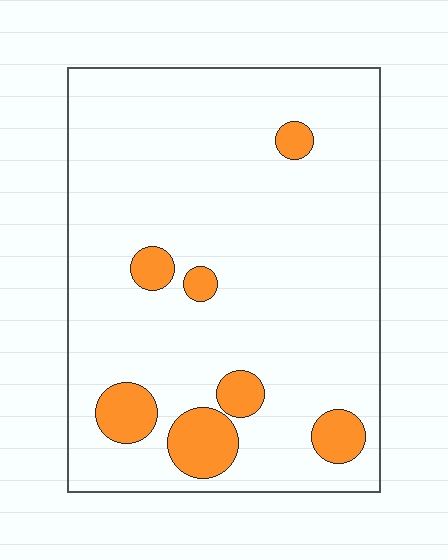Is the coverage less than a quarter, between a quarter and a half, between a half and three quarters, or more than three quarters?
Less than a quarter.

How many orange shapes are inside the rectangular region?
7.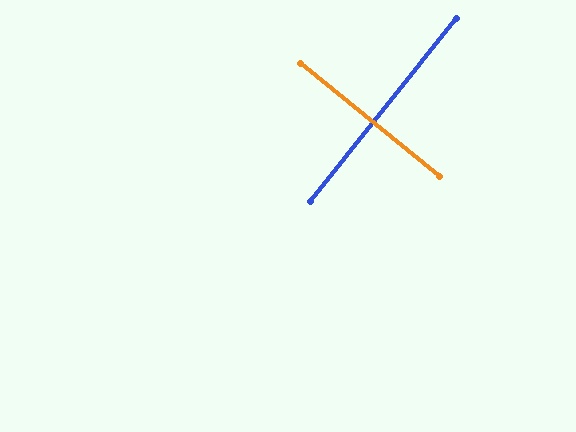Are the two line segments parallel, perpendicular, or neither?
Perpendicular — they meet at approximately 89°.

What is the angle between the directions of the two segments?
Approximately 89 degrees.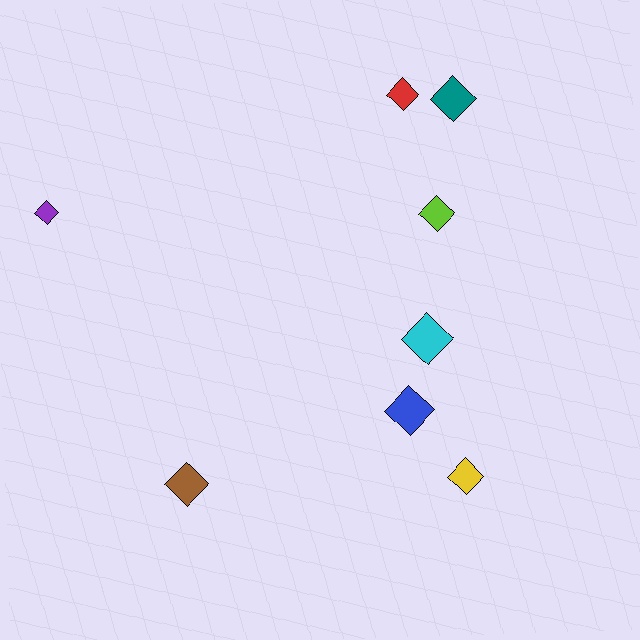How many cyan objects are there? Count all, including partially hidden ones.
There is 1 cyan object.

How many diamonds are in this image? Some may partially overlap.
There are 8 diamonds.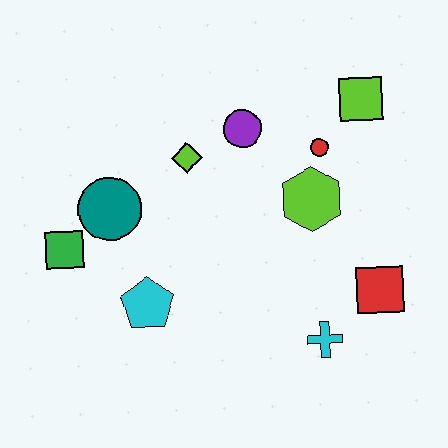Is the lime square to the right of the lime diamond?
Yes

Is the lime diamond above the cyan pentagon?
Yes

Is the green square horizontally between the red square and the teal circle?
No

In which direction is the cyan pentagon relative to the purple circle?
The cyan pentagon is below the purple circle.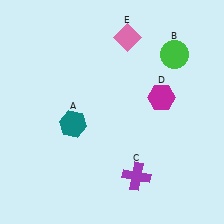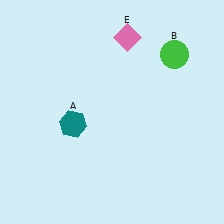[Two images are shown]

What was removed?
The magenta hexagon (D), the purple cross (C) were removed in Image 2.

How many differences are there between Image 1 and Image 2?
There are 2 differences between the two images.